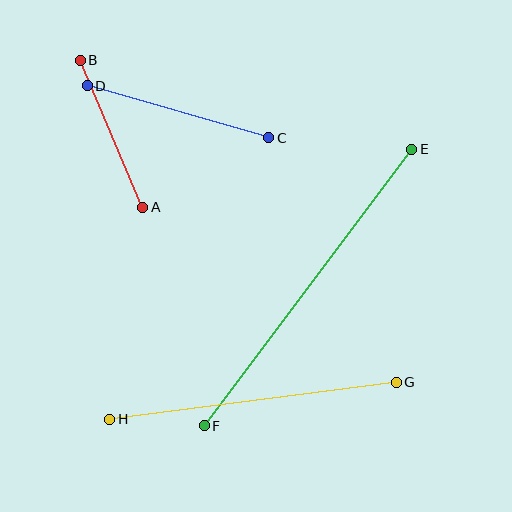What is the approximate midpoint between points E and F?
The midpoint is at approximately (308, 288) pixels.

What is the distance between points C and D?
The distance is approximately 189 pixels.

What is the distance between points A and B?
The distance is approximately 160 pixels.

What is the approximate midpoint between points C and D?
The midpoint is at approximately (178, 112) pixels.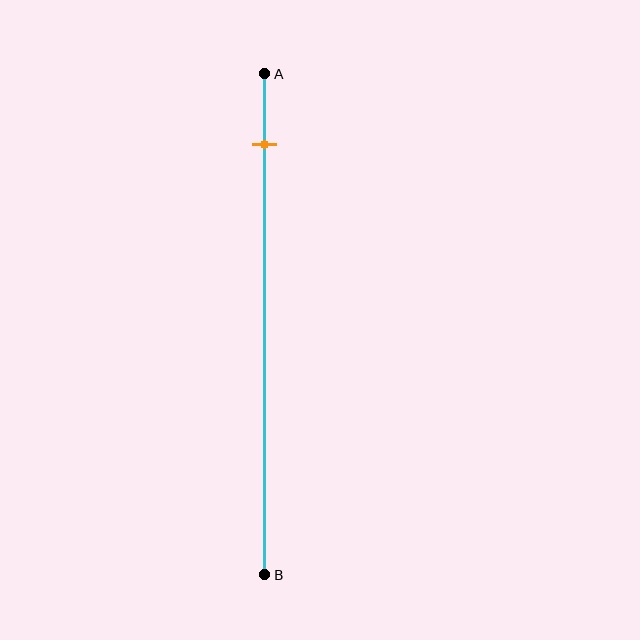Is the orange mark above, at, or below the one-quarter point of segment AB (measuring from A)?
The orange mark is above the one-quarter point of segment AB.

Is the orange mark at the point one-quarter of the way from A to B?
No, the mark is at about 15% from A, not at the 25% one-quarter point.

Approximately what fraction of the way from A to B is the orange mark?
The orange mark is approximately 15% of the way from A to B.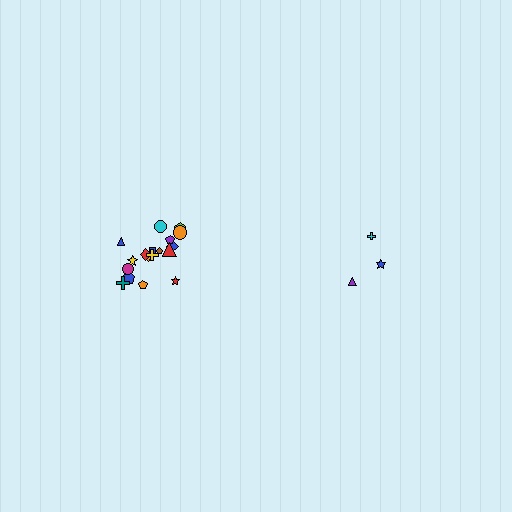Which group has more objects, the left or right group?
The left group.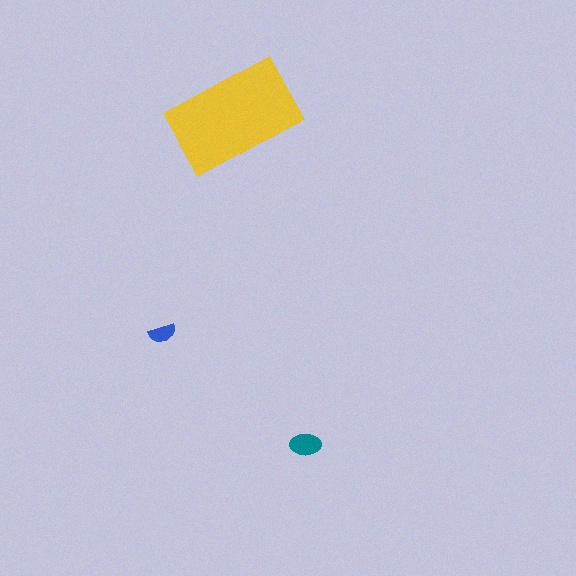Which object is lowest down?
The teal ellipse is bottommost.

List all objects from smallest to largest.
The blue semicircle, the teal ellipse, the yellow rectangle.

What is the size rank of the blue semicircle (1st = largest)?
3rd.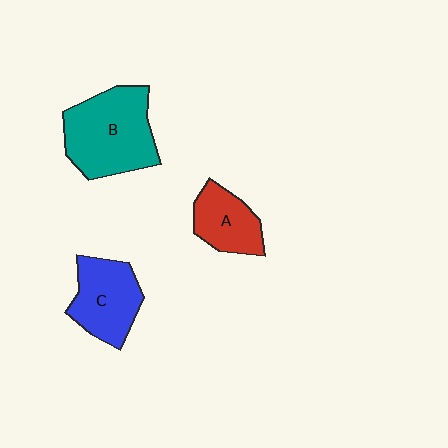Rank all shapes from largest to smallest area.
From largest to smallest: B (teal), C (blue), A (red).